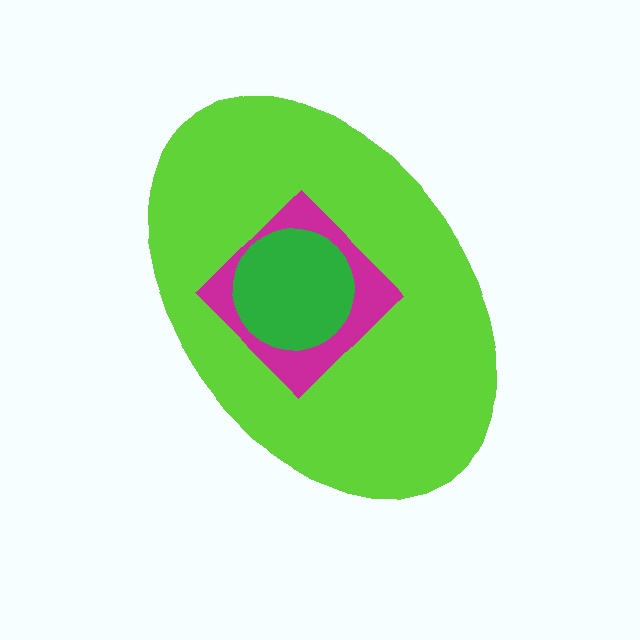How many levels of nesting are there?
3.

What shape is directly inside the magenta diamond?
The green circle.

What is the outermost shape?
The lime ellipse.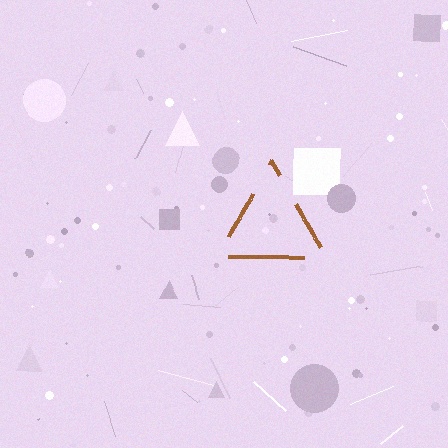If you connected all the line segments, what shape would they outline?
They would outline a triangle.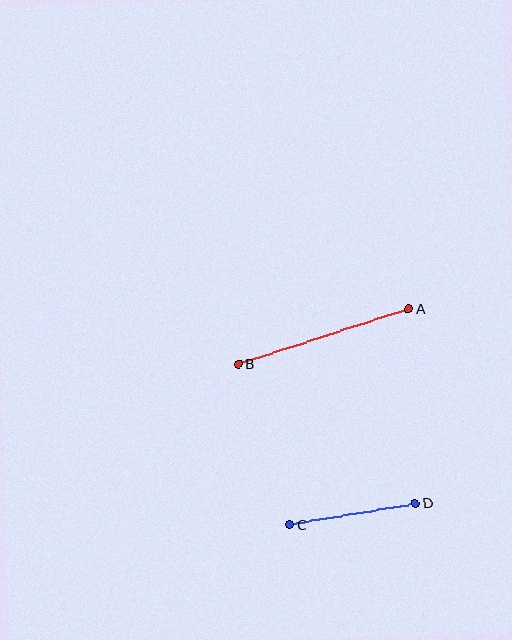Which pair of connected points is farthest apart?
Points A and B are farthest apart.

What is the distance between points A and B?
The distance is approximately 179 pixels.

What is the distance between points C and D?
The distance is approximately 127 pixels.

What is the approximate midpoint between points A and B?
The midpoint is at approximately (324, 337) pixels.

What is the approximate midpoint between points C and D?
The midpoint is at approximately (353, 514) pixels.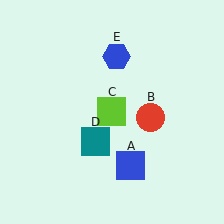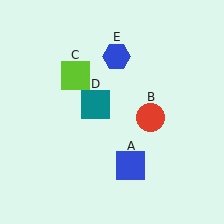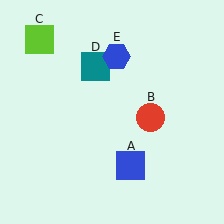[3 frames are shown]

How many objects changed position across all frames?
2 objects changed position: lime square (object C), teal square (object D).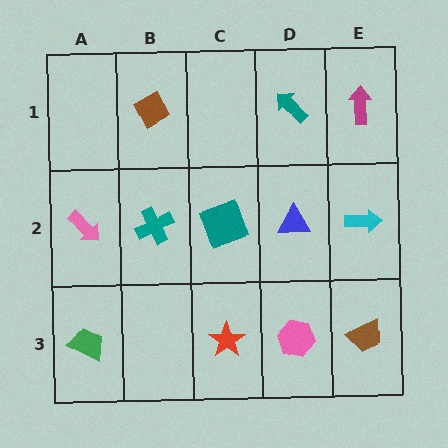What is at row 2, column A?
A pink arrow.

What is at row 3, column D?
A pink hexagon.